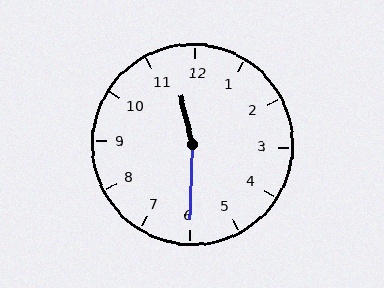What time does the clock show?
11:30.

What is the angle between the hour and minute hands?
Approximately 165 degrees.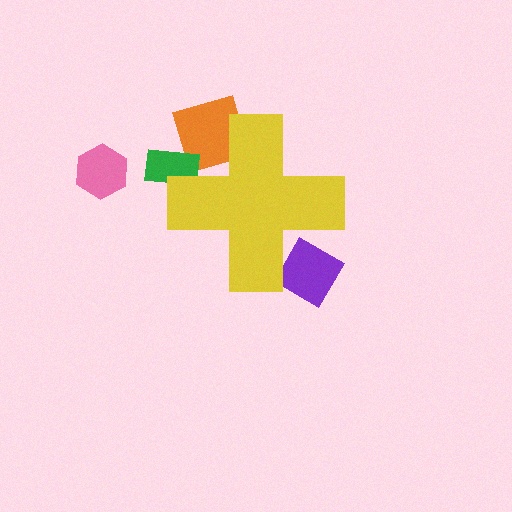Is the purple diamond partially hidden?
Yes, the purple diamond is partially hidden behind the yellow cross.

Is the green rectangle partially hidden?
Yes, the green rectangle is partially hidden behind the yellow cross.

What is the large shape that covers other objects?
A yellow cross.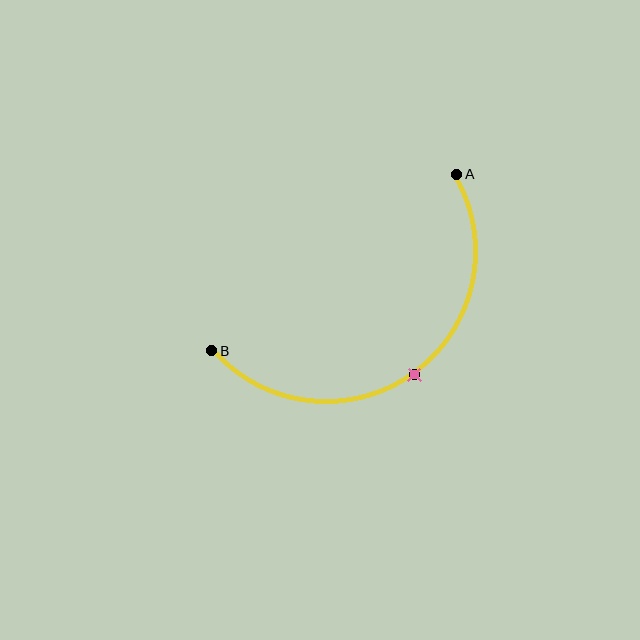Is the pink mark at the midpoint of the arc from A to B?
Yes. The pink mark lies on the arc at equal arc-length from both A and B — it is the arc midpoint.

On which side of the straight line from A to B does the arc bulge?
The arc bulges below and to the right of the straight line connecting A and B.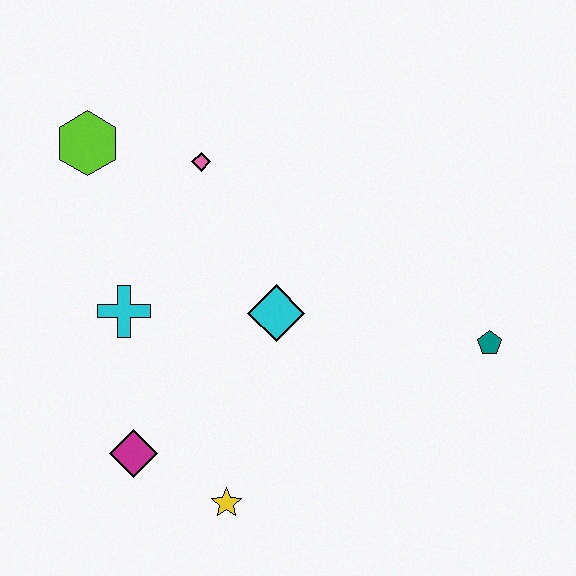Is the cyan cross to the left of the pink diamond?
Yes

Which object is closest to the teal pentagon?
The cyan diamond is closest to the teal pentagon.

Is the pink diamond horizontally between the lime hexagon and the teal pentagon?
Yes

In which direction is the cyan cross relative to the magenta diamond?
The cyan cross is above the magenta diamond.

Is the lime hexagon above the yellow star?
Yes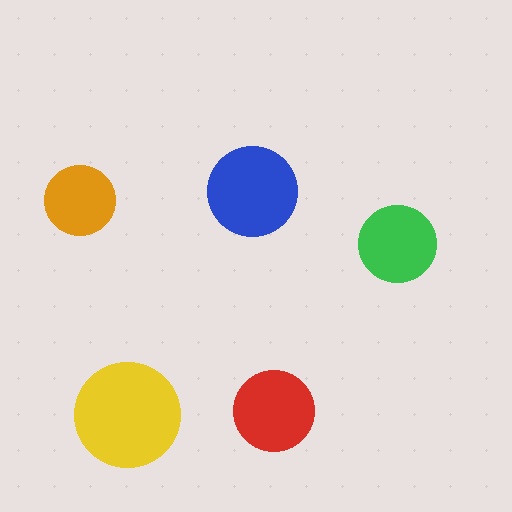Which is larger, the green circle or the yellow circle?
The yellow one.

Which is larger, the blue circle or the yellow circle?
The yellow one.